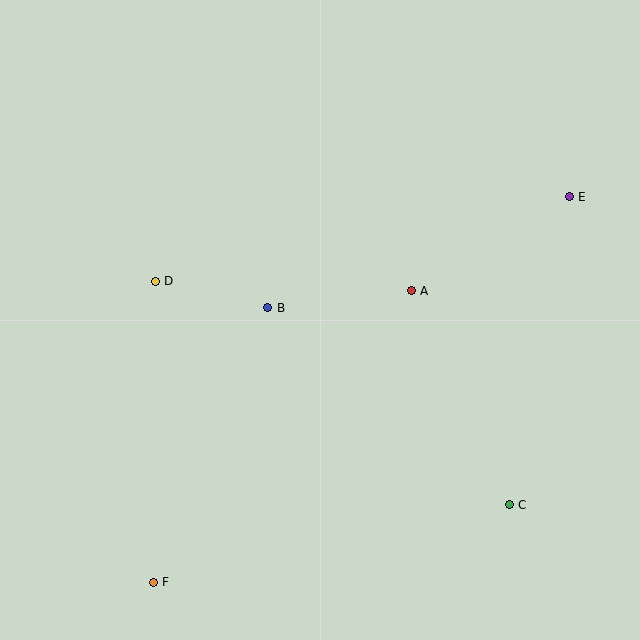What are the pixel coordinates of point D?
Point D is at (155, 281).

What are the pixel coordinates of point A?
Point A is at (411, 291).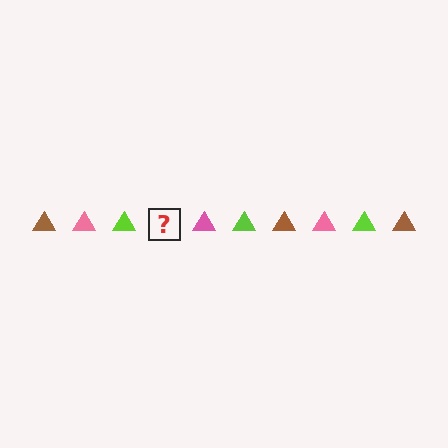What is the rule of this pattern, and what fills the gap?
The rule is that the pattern cycles through brown, pink, lime triangles. The gap should be filled with a brown triangle.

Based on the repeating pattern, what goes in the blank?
The blank should be a brown triangle.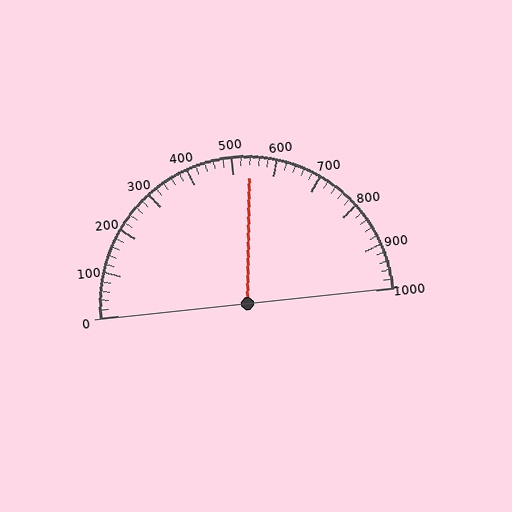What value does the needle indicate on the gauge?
The needle indicates approximately 540.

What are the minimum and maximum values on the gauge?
The gauge ranges from 0 to 1000.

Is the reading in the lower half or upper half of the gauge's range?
The reading is in the upper half of the range (0 to 1000).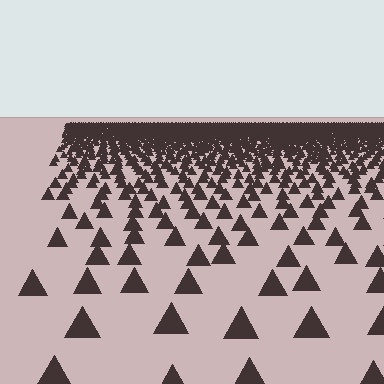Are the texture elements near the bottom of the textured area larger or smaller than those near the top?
Larger. Near the bottom, elements are closer to the viewer and appear at a bigger on-screen size.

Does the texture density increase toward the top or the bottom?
Density increases toward the top.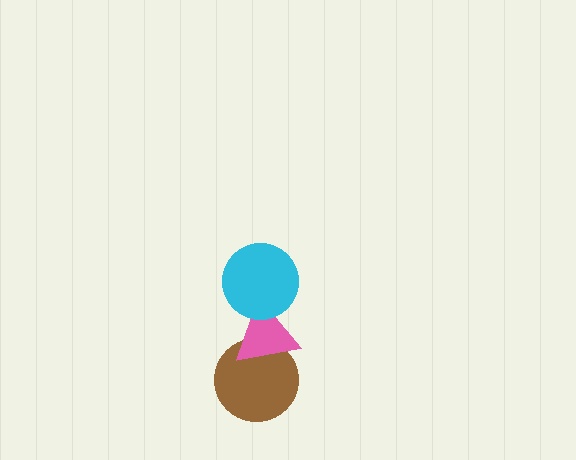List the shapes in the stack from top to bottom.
From top to bottom: the cyan circle, the pink triangle, the brown circle.